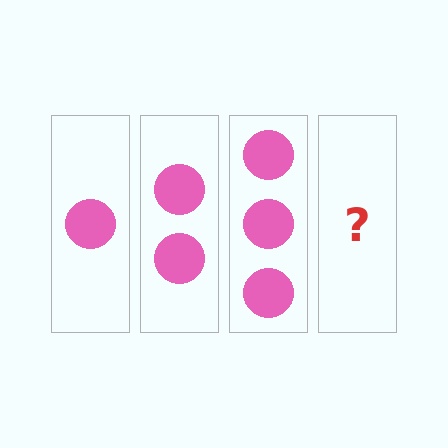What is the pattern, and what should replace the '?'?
The pattern is that each step adds one more circle. The '?' should be 4 circles.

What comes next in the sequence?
The next element should be 4 circles.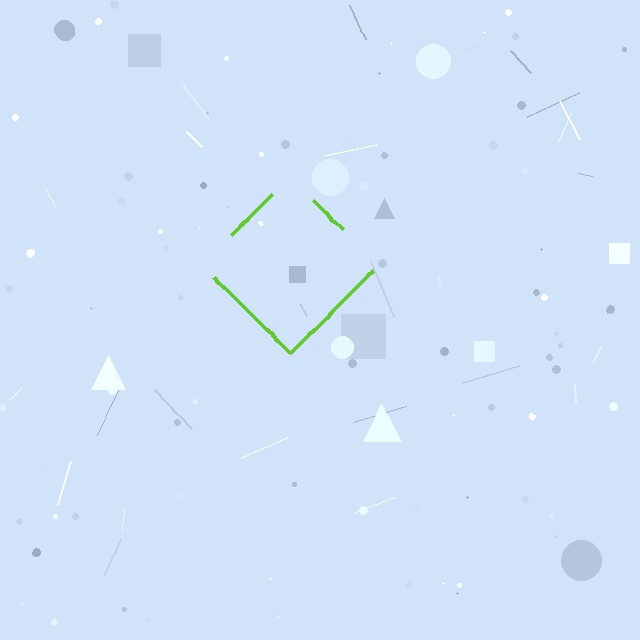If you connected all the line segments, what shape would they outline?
They would outline a diamond.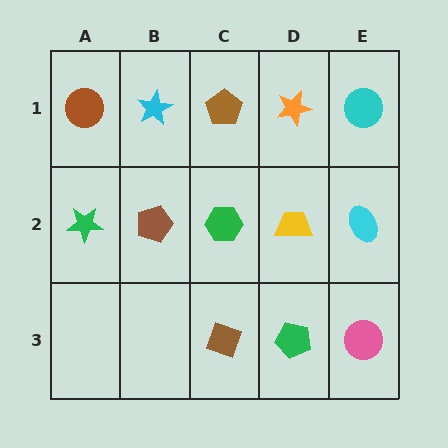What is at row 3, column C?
A brown diamond.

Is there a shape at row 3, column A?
No, that cell is empty.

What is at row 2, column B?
A brown pentagon.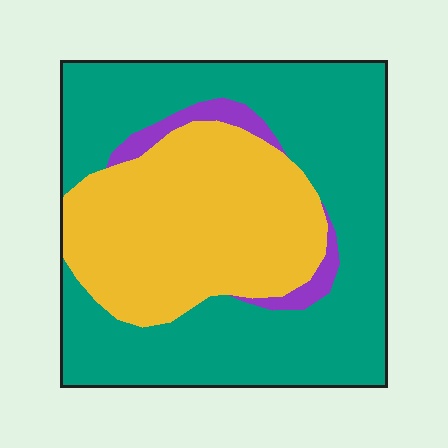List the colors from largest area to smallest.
From largest to smallest: teal, yellow, purple.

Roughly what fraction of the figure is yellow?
Yellow covers about 35% of the figure.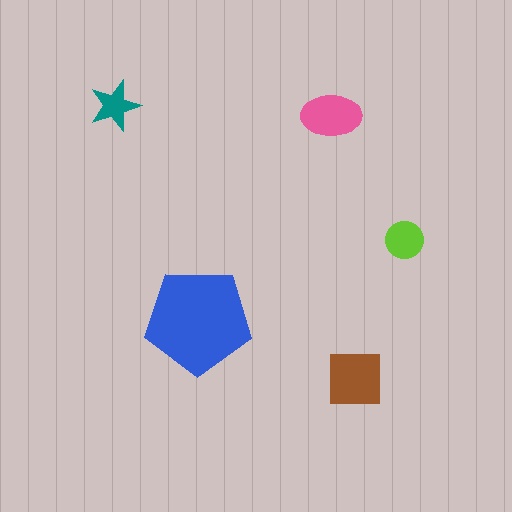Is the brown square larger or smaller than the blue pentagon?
Smaller.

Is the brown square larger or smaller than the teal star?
Larger.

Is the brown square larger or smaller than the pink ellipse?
Larger.